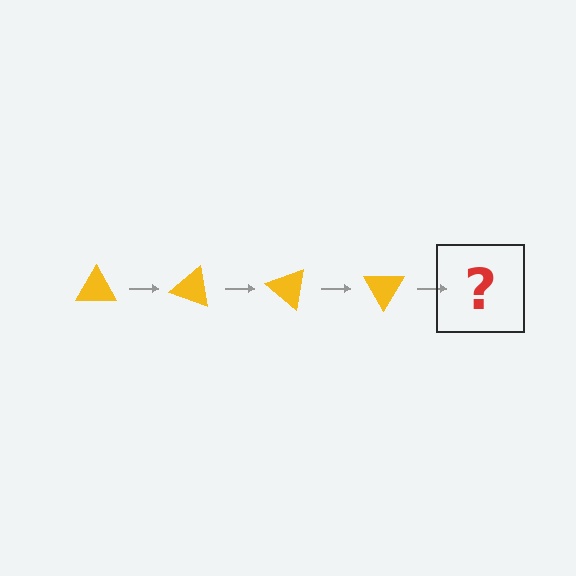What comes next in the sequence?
The next element should be a yellow triangle rotated 80 degrees.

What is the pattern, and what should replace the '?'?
The pattern is that the triangle rotates 20 degrees each step. The '?' should be a yellow triangle rotated 80 degrees.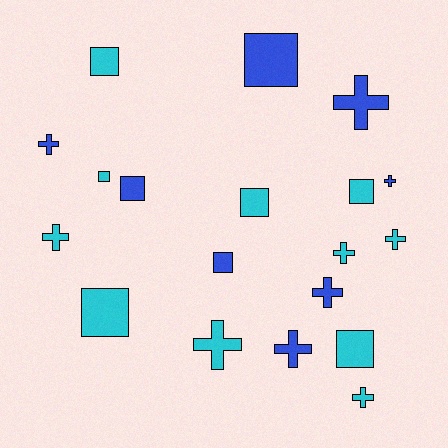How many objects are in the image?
There are 19 objects.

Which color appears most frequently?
Cyan, with 11 objects.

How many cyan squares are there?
There are 6 cyan squares.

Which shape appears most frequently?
Cross, with 10 objects.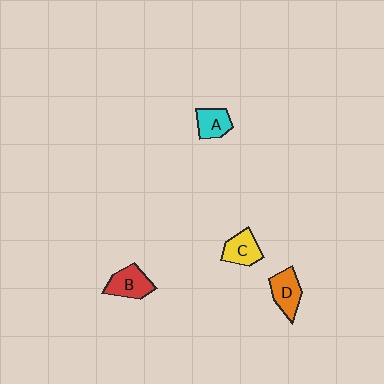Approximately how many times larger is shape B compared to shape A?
Approximately 1.2 times.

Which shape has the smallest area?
Shape A (cyan).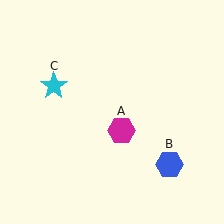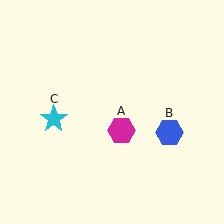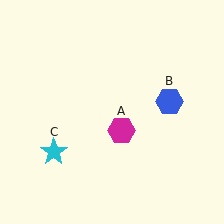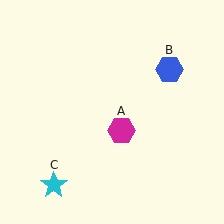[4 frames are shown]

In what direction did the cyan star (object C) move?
The cyan star (object C) moved down.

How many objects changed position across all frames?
2 objects changed position: blue hexagon (object B), cyan star (object C).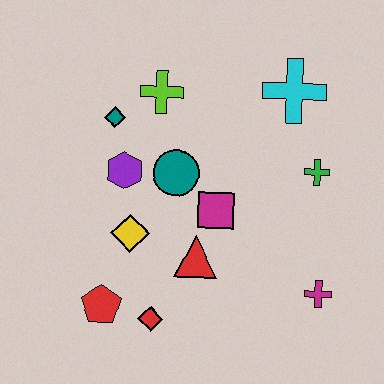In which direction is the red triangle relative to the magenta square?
The red triangle is below the magenta square.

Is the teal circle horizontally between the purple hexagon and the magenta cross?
Yes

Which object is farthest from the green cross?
The red pentagon is farthest from the green cross.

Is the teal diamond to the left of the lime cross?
Yes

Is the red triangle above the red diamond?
Yes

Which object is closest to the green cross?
The cyan cross is closest to the green cross.